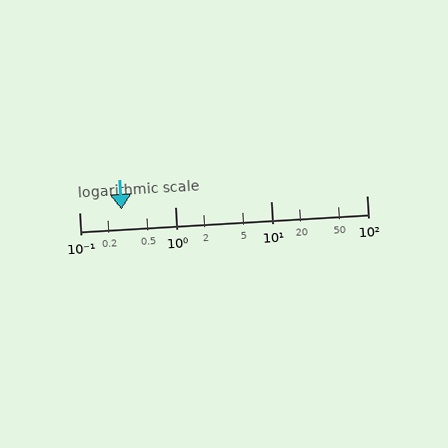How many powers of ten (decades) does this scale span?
The scale spans 3 decades, from 0.1 to 100.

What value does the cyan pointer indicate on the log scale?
The pointer indicates approximately 0.28.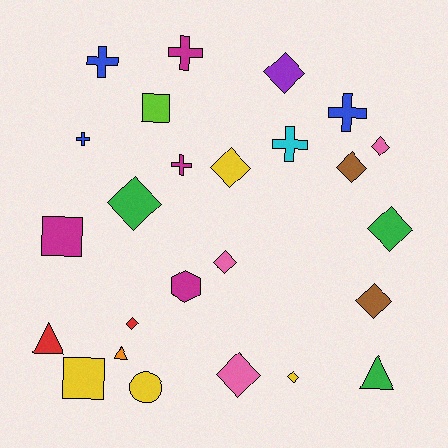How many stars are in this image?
There are no stars.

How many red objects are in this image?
There are 2 red objects.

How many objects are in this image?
There are 25 objects.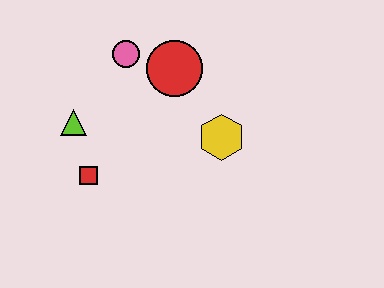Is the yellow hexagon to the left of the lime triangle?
No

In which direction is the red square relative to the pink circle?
The red square is below the pink circle.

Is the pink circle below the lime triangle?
No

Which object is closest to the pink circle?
The red circle is closest to the pink circle.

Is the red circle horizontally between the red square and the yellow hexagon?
Yes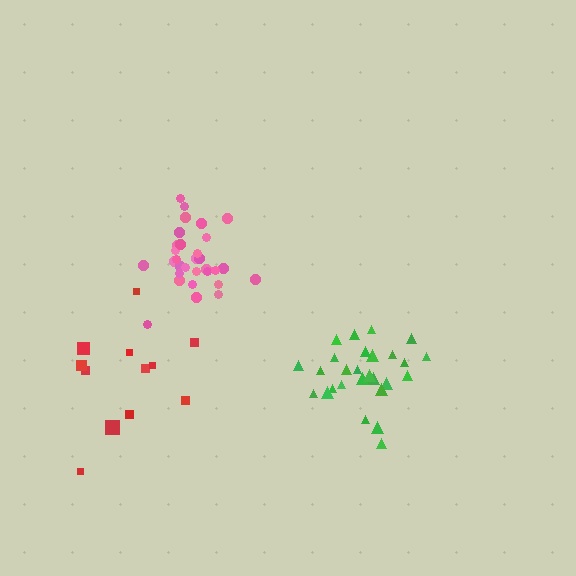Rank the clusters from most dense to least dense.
pink, green, red.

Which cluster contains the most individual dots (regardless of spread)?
Pink (31).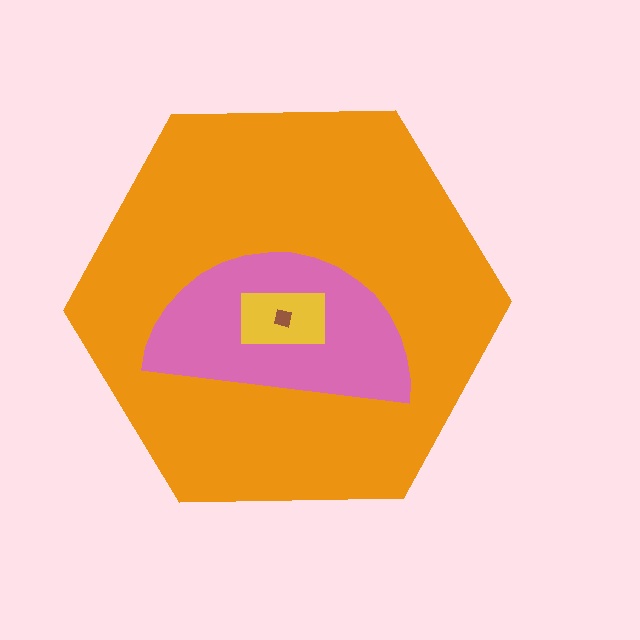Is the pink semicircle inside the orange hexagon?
Yes.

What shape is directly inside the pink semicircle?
The yellow rectangle.